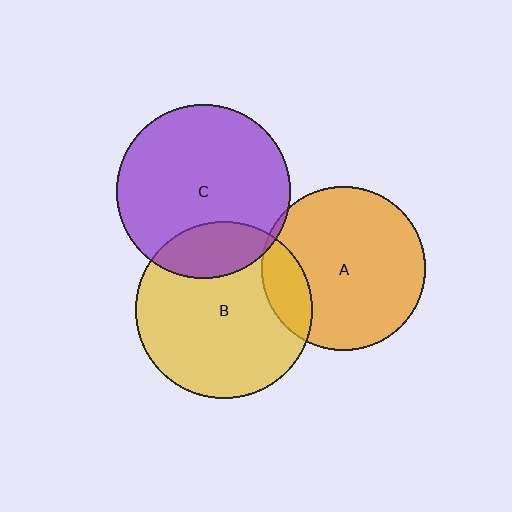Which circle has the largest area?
Circle B (yellow).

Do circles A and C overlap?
Yes.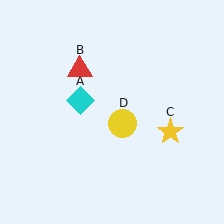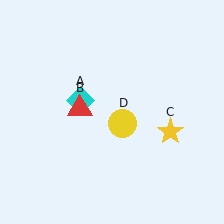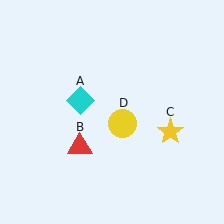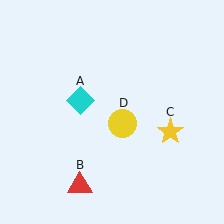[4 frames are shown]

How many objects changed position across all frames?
1 object changed position: red triangle (object B).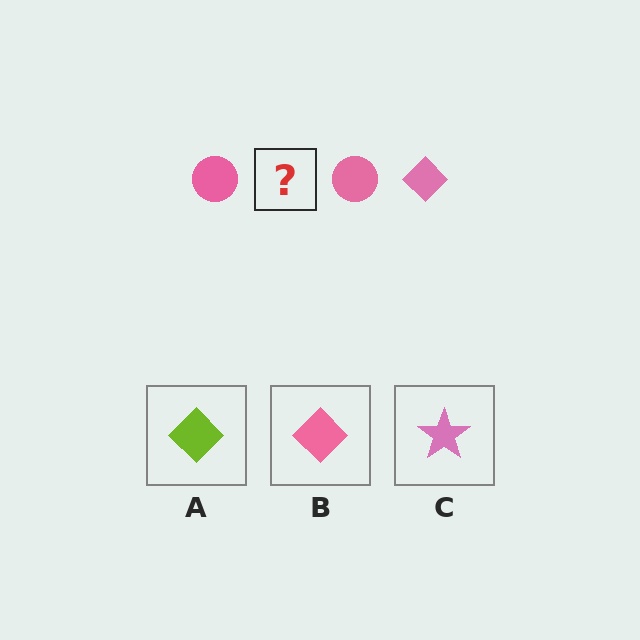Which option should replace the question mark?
Option B.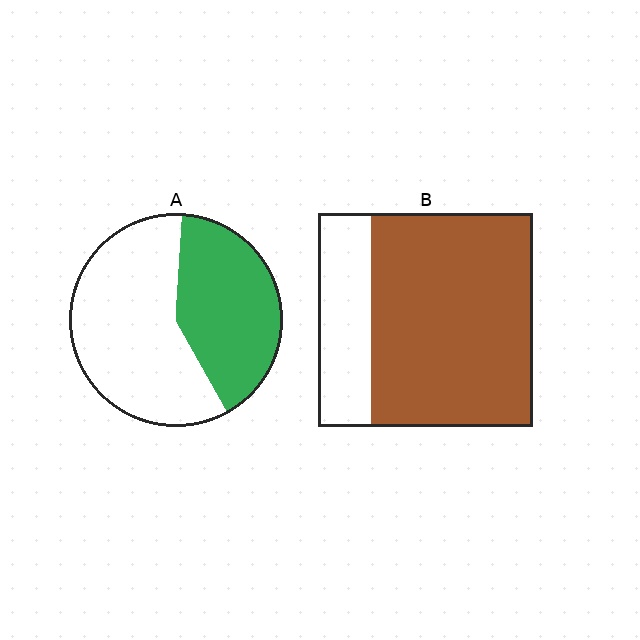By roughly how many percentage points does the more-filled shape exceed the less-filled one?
By roughly 35 percentage points (B over A).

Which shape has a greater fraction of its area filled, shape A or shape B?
Shape B.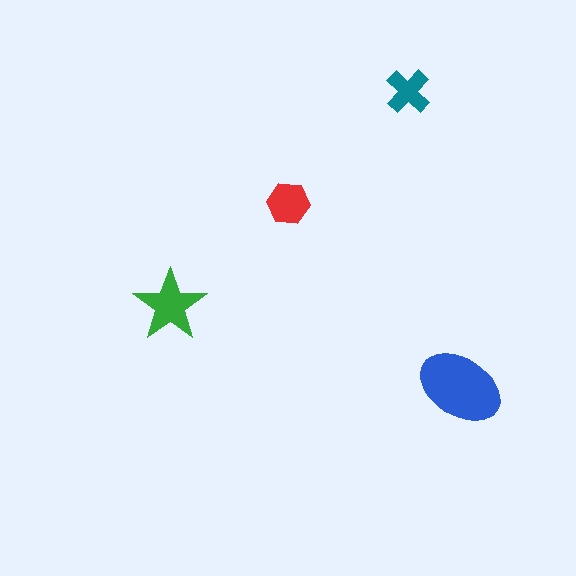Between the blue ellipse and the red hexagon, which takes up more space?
The blue ellipse.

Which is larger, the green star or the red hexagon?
The green star.